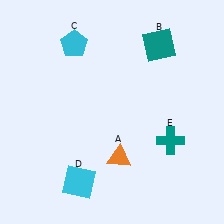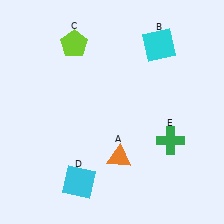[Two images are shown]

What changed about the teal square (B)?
In Image 1, B is teal. In Image 2, it changed to cyan.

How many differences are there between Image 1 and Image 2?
There are 3 differences between the two images.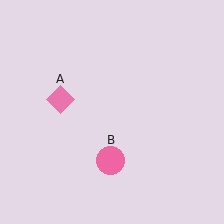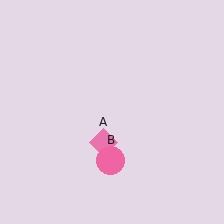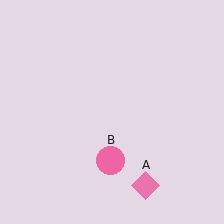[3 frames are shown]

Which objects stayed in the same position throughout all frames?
Pink circle (object B) remained stationary.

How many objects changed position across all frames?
1 object changed position: pink diamond (object A).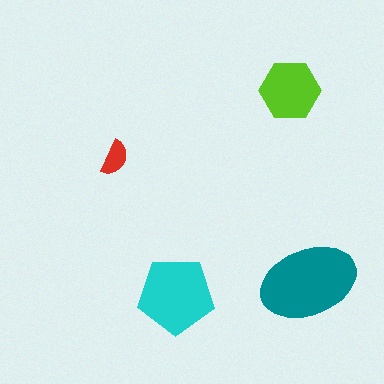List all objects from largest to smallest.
The teal ellipse, the cyan pentagon, the lime hexagon, the red semicircle.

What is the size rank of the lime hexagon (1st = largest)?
3rd.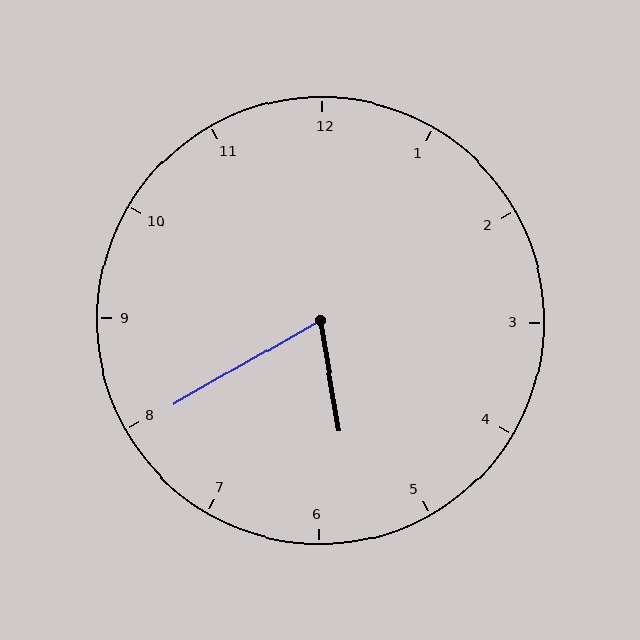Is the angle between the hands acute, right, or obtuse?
It is acute.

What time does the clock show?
5:40.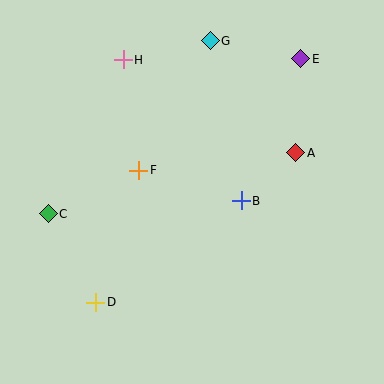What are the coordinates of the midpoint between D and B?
The midpoint between D and B is at (168, 251).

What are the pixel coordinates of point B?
Point B is at (241, 201).